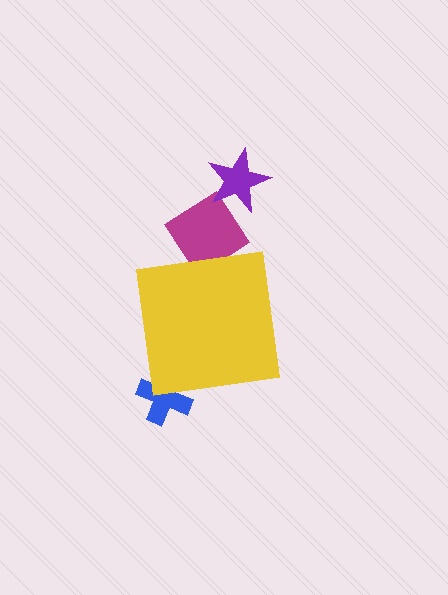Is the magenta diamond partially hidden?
Yes, the magenta diamond is partially hidden behind the yellow square.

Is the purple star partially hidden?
No, the purple star is fully visible.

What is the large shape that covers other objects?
A yellow square.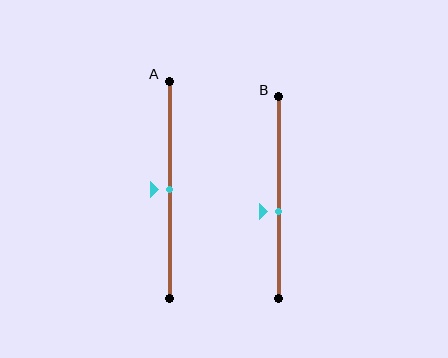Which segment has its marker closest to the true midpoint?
Segment A has its marker closest to the true midpoint.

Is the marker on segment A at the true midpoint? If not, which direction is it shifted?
Yes, the marker on segment A is at the true midpoint.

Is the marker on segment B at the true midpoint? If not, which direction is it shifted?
No, the marker on segment B is shifted downward by about 7% of the segment length.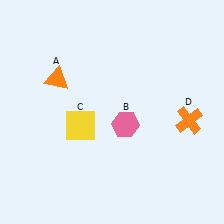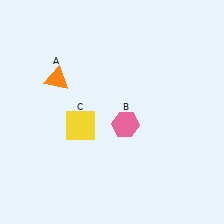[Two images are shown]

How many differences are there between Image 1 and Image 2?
There is 1 difference between the two images.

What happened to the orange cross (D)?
The orange cross (D) was removed in Image 2. It was in the bottom-right area of Image 1.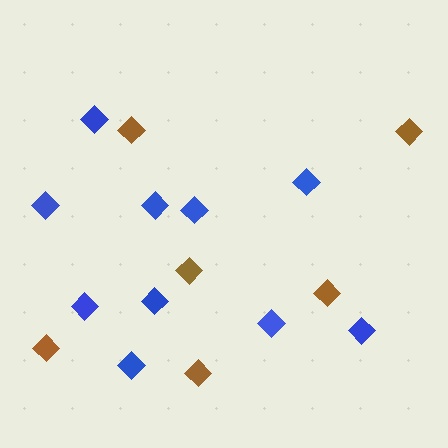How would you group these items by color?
There are 2 groups: one group of brown diamonds (6) and one group of blue diamonds (10).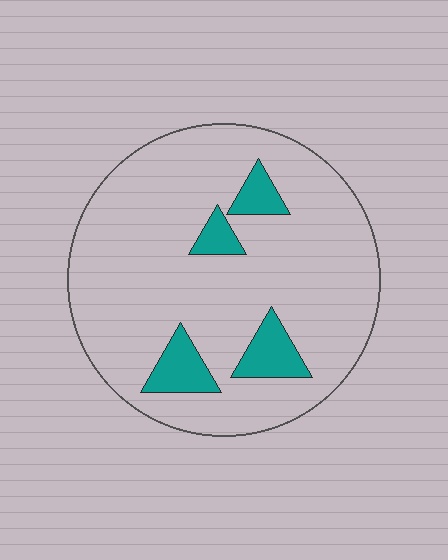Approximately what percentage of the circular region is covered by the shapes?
Approximately 10%.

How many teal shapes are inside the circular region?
4.